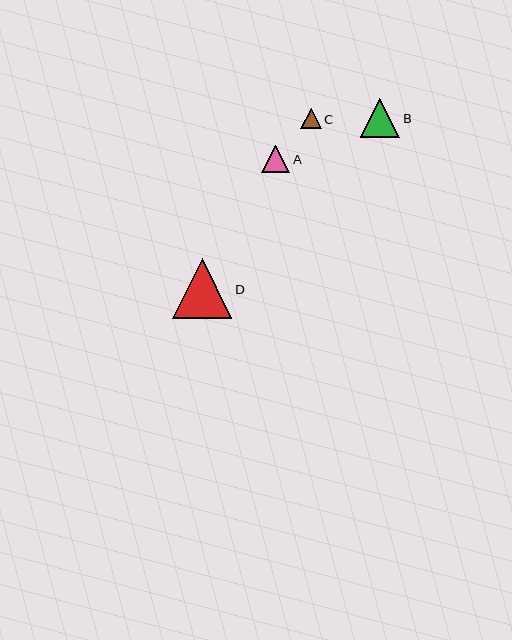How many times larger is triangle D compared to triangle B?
Triangle D is approximately 1.5 times the size of triangle B.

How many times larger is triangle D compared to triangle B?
Triangle D is approximately 1.5 times the size of triangle B.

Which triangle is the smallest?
Triangle C is the smallest with a size of approximately 20 pixels.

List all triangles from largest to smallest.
From largest to smallest: D, B, A, C.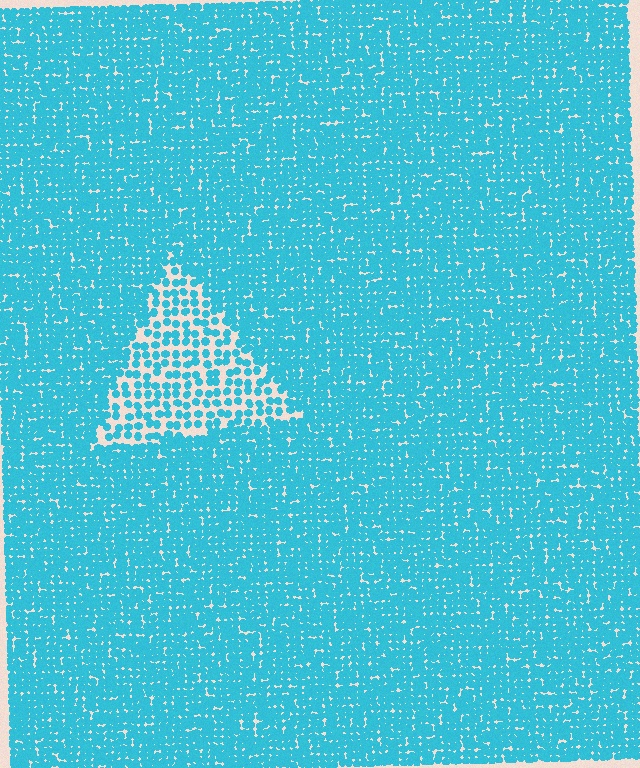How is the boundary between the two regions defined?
The boundary is defined by a change in element density (approximately 2.2x ratio). All elements are the same color, size, and shape.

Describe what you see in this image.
The image contains small cyan elements arranged at two different densities. A triangle-shaped region is visible where the elements are less densely packed than the surrounding area.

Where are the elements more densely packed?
The elements are more densely packed outside the triangle boundary.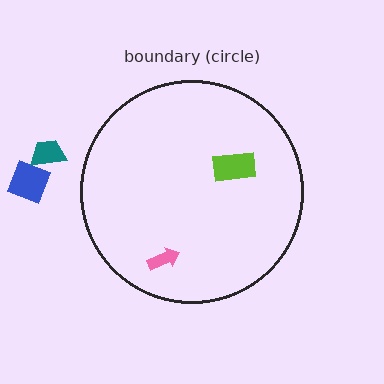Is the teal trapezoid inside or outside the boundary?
Outside.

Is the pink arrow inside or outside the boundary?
Inside.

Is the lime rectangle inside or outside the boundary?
Inside.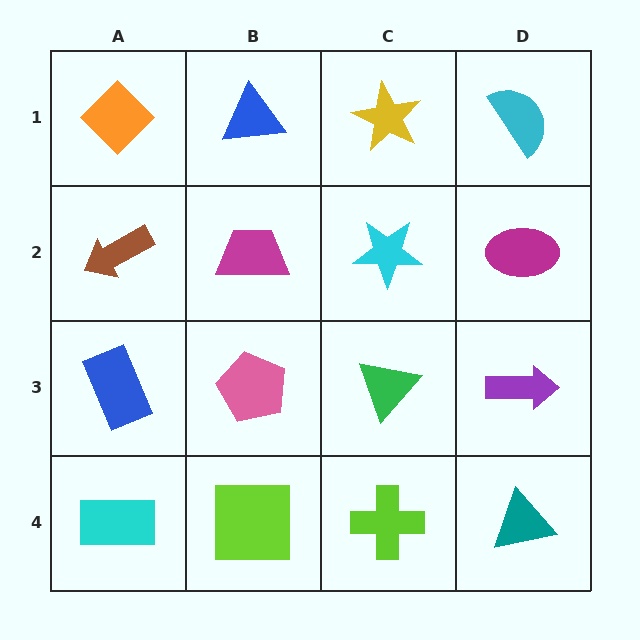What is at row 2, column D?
A magenta ellipse.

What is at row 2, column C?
A cyan star.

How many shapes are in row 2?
4 shapes.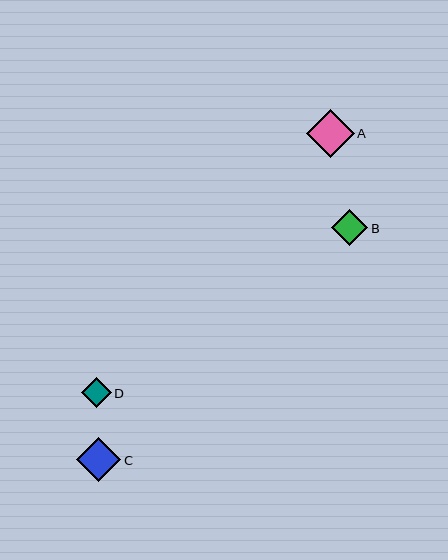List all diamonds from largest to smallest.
From largest to smallest: A, C, B, D.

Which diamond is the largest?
Diamond A is the largest with a size of approximately 48 pixels.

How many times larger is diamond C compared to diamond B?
Diamond C is approximately 1.2 times the size of diamond B.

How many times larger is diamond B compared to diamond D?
Diamond B is approximately 1.2 times the size of diamond D.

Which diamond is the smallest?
Diamond D is the smallest with a size of approximately 30 pixels.